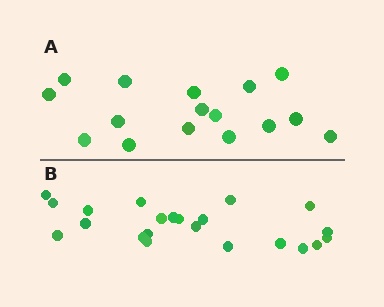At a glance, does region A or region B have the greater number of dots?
Region B (the bottom region) has more dots.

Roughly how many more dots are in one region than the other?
Region B has about 6 more dots than region A.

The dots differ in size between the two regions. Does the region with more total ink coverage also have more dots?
No. Region A has more total ink coverage because its dots are larger, but region B actually contains more individual dots. Total area can be misleading — the number of items is what matters here.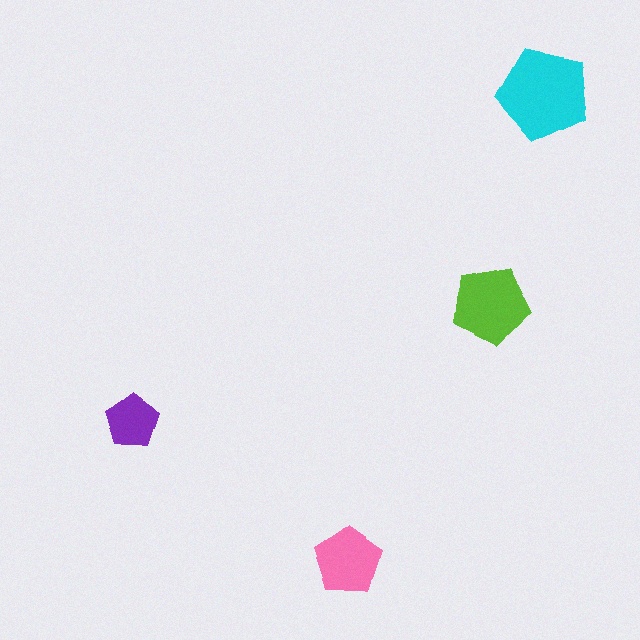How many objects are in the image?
There are 4 objects in the image.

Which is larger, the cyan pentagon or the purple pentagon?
The cyan one.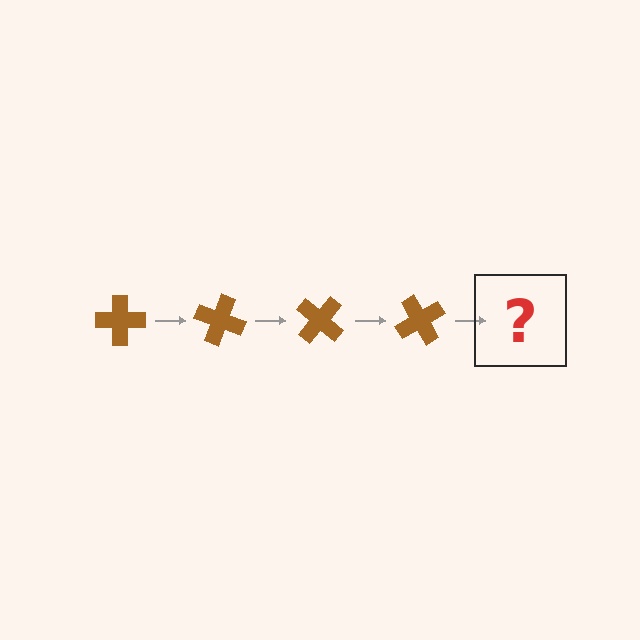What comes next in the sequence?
The next element should be a brown cross rotated 80 degrees.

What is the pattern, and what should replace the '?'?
The pattern is that the cross rotates 20 degrees each step. The '?' should be a brown cross rotated 80 degrees.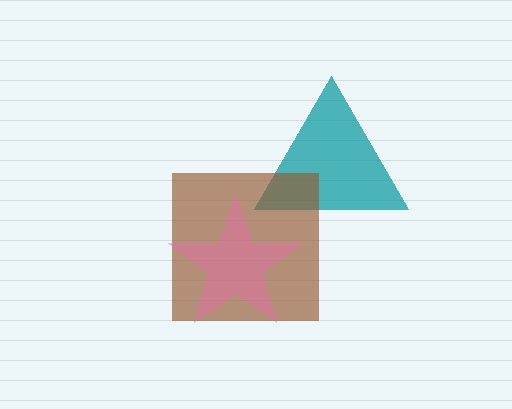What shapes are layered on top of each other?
The layered shapes are: a teal triangle, a brown square, a pink star.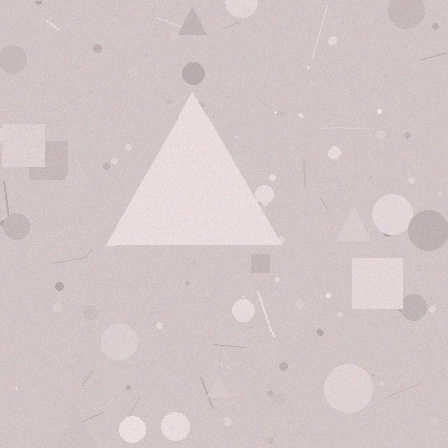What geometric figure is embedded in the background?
A triangle is embedded in the background.